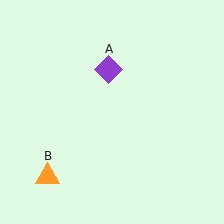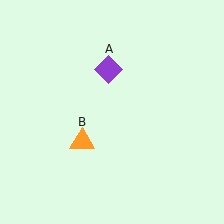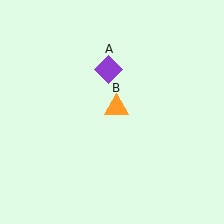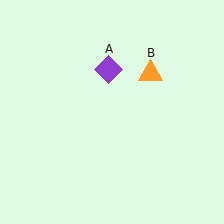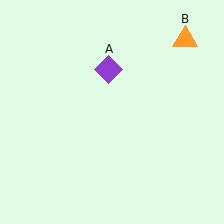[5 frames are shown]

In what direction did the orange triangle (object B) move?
The orange triangle (object B) moved up and to the right.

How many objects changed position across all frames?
1 object changed position: orange triangle (object B).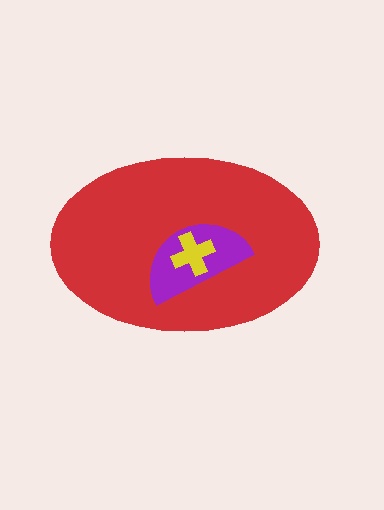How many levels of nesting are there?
3.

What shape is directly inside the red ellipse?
The purple semicircle.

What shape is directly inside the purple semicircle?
The yellow cross.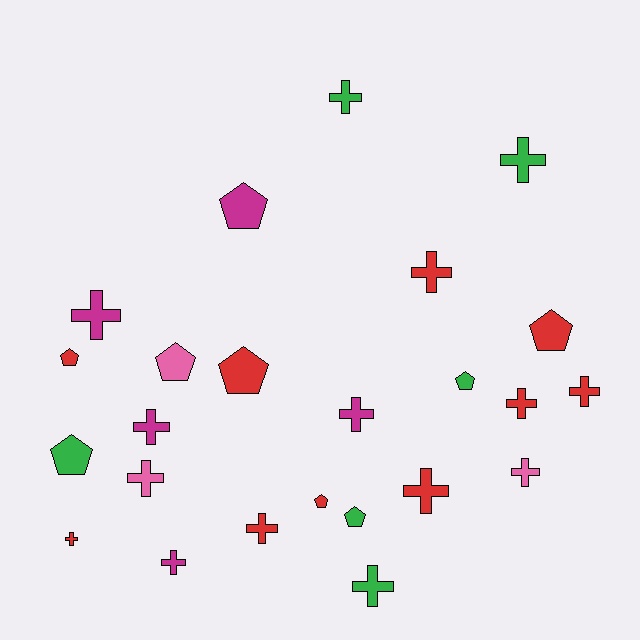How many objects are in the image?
There are 24 objects.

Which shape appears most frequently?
Cross, with 15 objects.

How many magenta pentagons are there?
There is 1 magenta pentagon.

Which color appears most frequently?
Red, with 10 objects.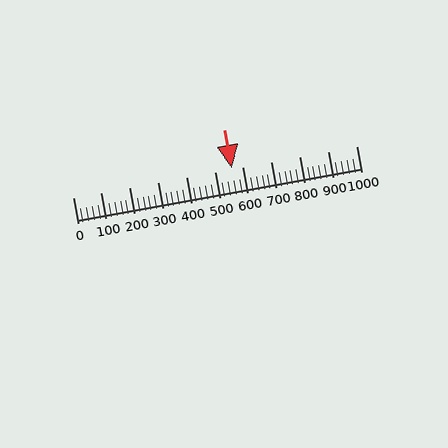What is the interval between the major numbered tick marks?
The major tick marks are spaced 100 units apart.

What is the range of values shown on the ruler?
The ruler shows values from 0 to 1000.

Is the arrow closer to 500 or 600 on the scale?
The arrow is closer to 600.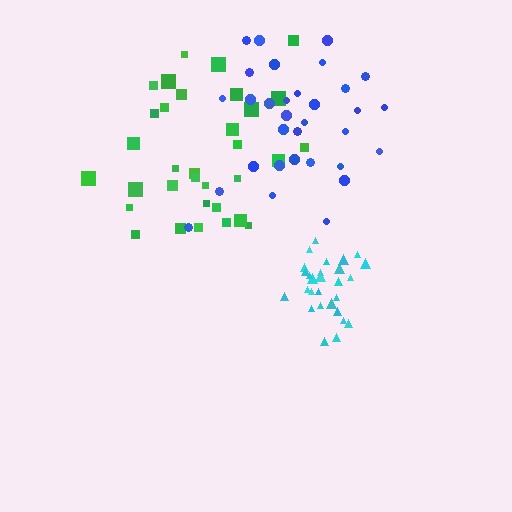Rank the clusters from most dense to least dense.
cyan, blue, green.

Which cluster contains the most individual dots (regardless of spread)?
Green (34).